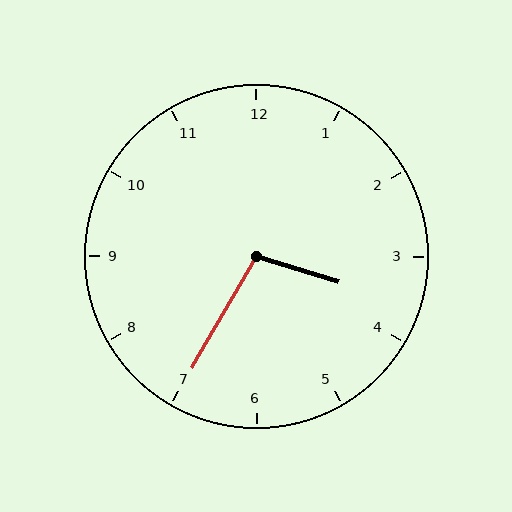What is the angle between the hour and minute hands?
Approximately 102 degrees.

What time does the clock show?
3:35.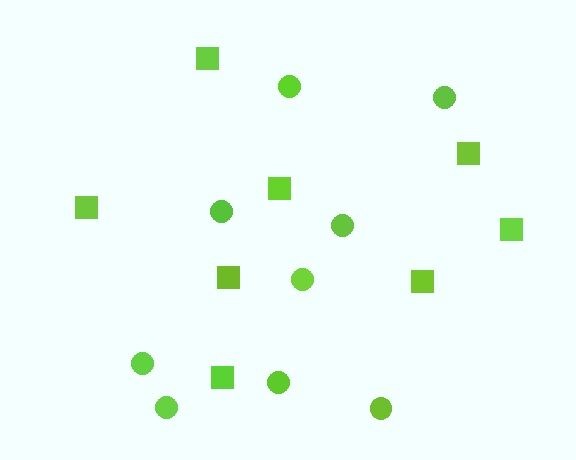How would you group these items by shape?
There are 2 groups: one group of squares (8) and one group of circles (9).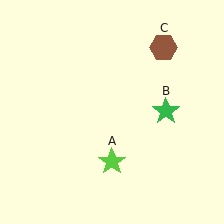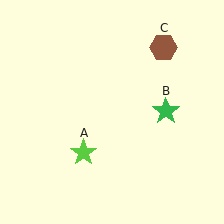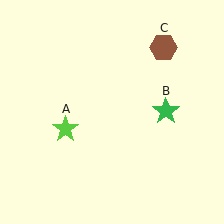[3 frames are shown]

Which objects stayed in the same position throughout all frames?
Green star (object B) and brown hexagon (object C) remained stationary.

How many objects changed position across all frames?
1 object changed position: lime star (object A).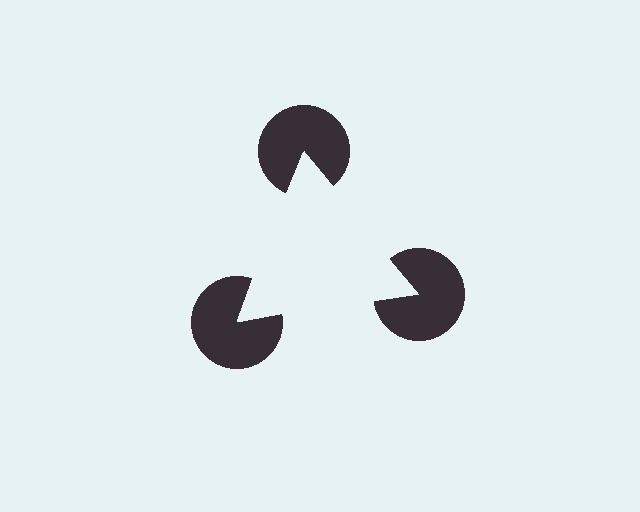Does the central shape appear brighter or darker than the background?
It typically appears slightly brighter than the background, even though no actual brightness change is drawn.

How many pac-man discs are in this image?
There are 3 — one at each vertex of the illusory triangle.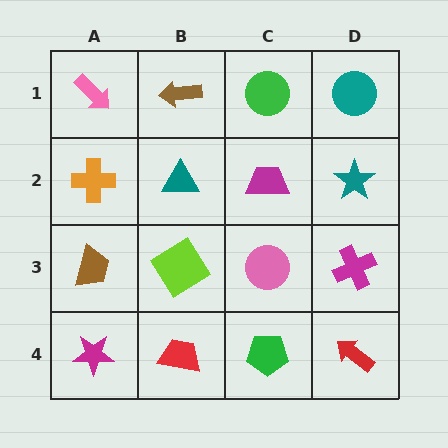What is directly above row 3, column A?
An orange cross.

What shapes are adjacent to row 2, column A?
A pink arrow (row 1, column A), a brown trapezoid (row 3, column A), a teal triangle (row 2, column B).